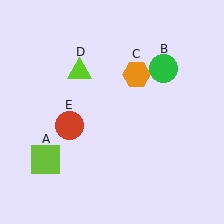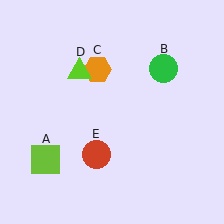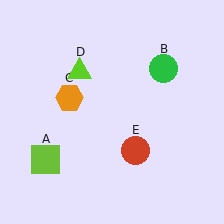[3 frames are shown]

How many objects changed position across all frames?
2 objects changed position: orange hexagon (object C), red circle (object E).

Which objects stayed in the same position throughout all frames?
Lime square (object A) and green circle (object B) and lime triangle (object D) remained stationary.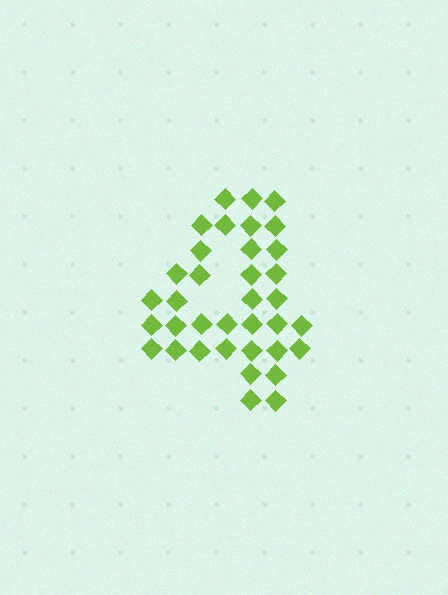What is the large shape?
The large shape is the digit 4.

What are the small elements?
The small elements are diamonds.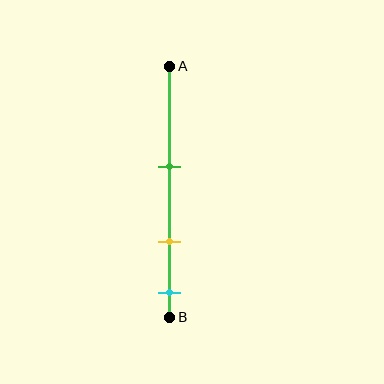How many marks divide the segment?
There are 3 marks dividing the segment.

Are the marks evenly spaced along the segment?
Yes, the marks are approximately evenly spaced.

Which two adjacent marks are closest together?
The yellow and cyan marks are the closest adjacent pair.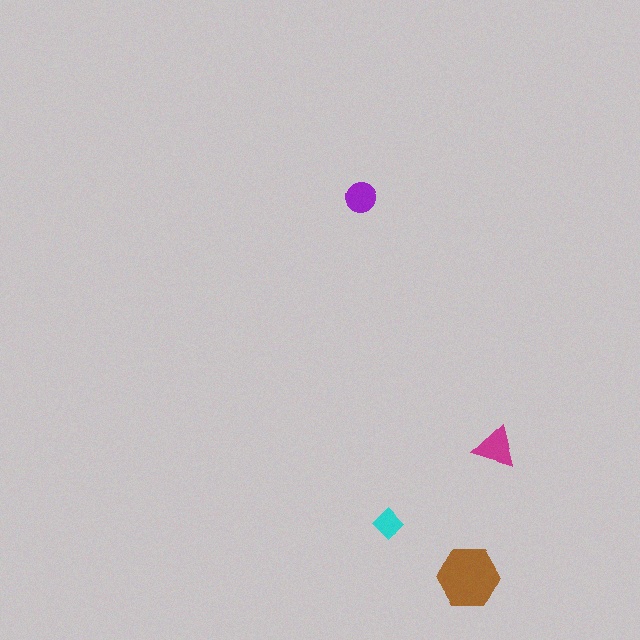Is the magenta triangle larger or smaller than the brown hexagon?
Smaller.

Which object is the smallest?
The cyan diamond.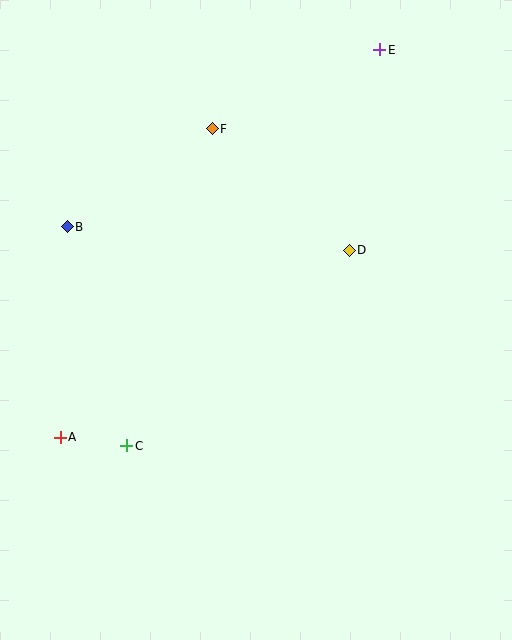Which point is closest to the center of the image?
Point D at (349, 250) is closest to the center.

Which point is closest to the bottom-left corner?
Point A is closest to the bottom-left corner.